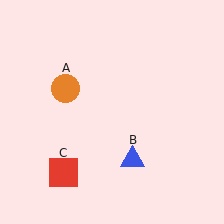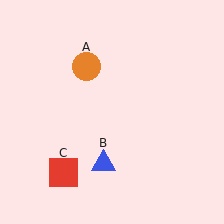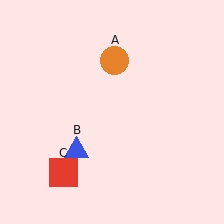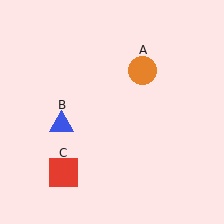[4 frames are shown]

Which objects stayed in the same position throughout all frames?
Red square (object C) remained stationary.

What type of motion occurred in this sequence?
The orange circle (object A), blue triangle (object B) rotated clockwise around the center of the scene.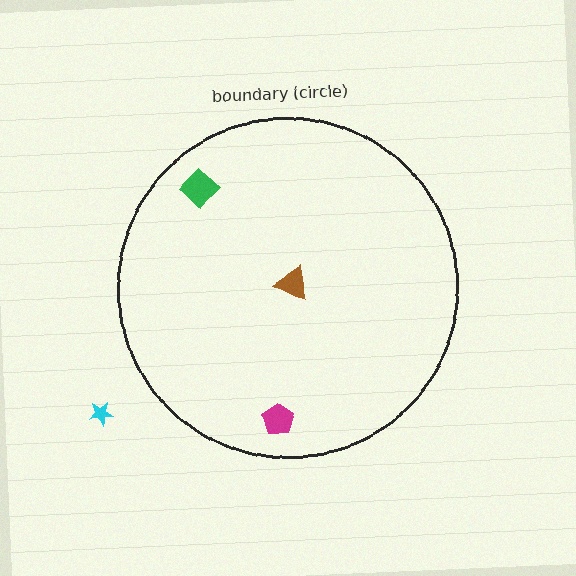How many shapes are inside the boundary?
3 inside, 1 outside.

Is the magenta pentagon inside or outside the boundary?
Inside.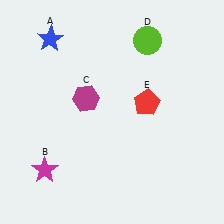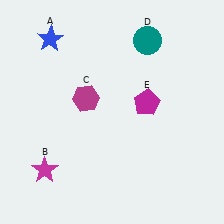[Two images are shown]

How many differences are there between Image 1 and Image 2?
There are 2 differences between the two images.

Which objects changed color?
D changed from lime to teal. E changed from red to magenta.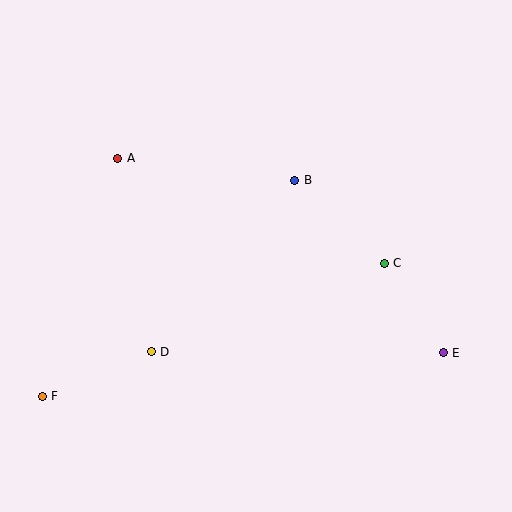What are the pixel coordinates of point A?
Point A is at (118, 158).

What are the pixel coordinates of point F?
Point F is at (42, 396).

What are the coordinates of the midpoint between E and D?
The midpoint between E and D is at (297, 352).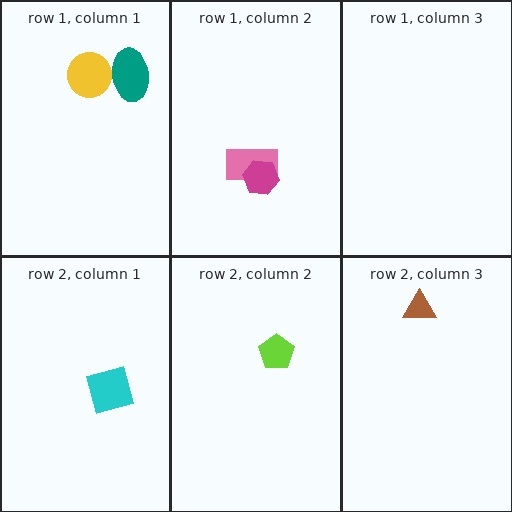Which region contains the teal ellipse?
The row 1, column 1 region.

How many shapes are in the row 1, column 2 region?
2.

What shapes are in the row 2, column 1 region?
The cyan diamond.